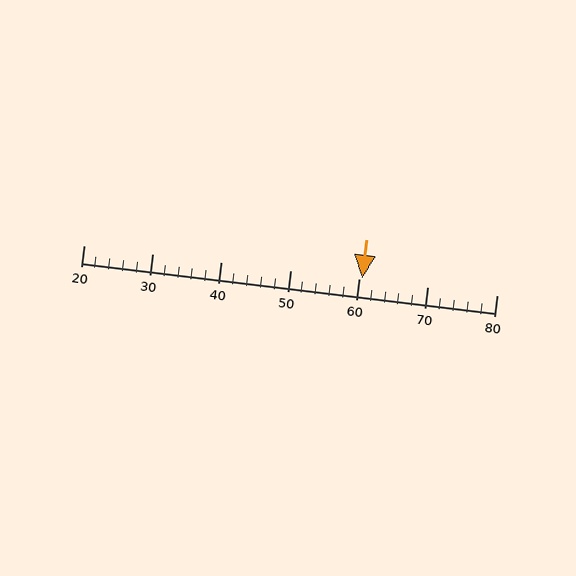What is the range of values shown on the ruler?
The ruler shows values from 20 to 80.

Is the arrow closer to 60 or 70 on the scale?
The arrow is closer to 60.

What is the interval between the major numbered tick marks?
The major tick marks are spaced 10 units apart.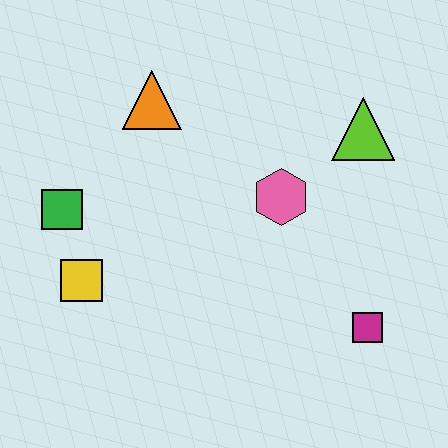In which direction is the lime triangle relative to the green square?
The lime triangle is to the right of the green square.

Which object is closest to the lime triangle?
The pink hexagon is closest to the lime triangle.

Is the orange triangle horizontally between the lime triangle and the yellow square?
Yes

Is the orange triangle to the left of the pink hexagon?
Yes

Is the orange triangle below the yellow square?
No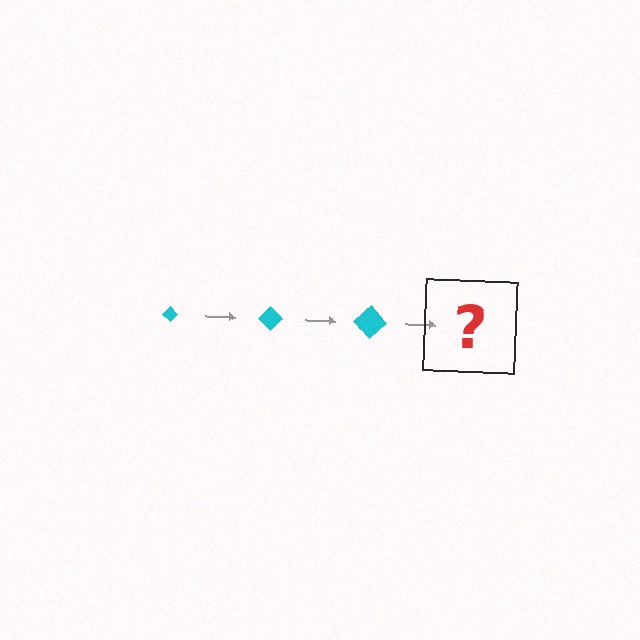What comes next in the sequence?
The next element should be a cyan diamond, larger than the previous one.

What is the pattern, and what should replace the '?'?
The pattern is that the diamond gets progressively larger each step. The '?' should be a cyan diamond, larger than the previous one.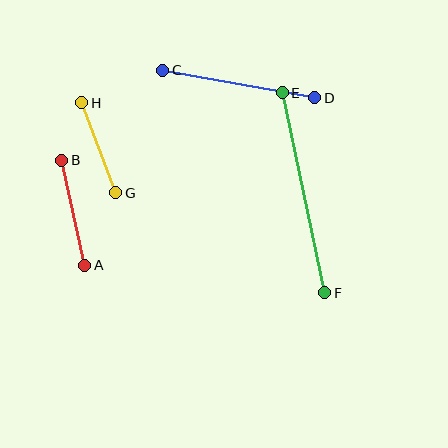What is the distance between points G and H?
The distance is approximately 96 pixels.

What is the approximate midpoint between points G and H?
The midpoint is at approximately (99, 148) pixels.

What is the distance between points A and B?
The distance is approximately 108 pixels.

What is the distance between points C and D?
The distance is approximately 155 pixels.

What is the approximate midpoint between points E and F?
The midpoint is at approximately (304, 193) pixels.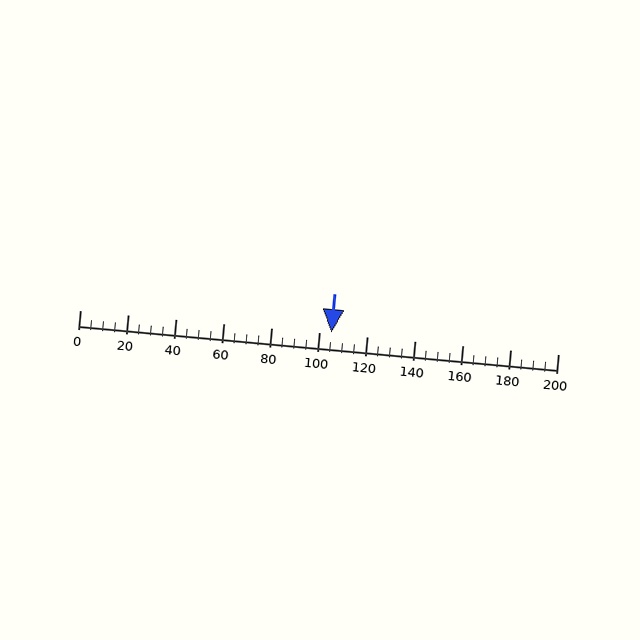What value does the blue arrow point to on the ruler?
The blue arrow points to approximately 105.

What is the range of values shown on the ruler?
The ruler shows values from 0 to 200.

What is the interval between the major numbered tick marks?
The major tick marks are spaced 20 units apart.